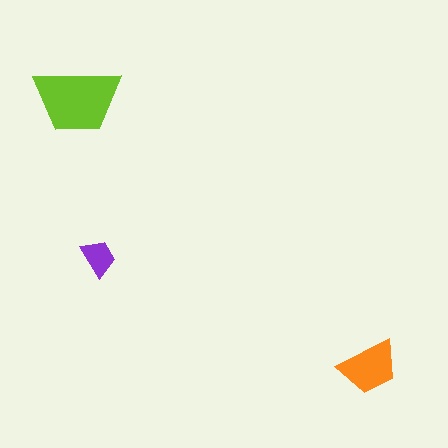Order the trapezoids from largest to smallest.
the lime one, the orange one, the purple one.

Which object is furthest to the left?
The lime trapezoid is leftmost.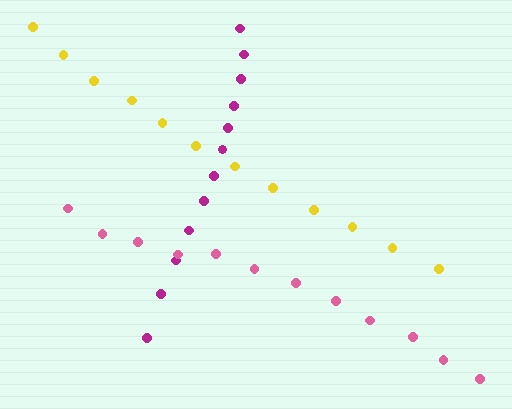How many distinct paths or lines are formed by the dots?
There are 3 distinct paths.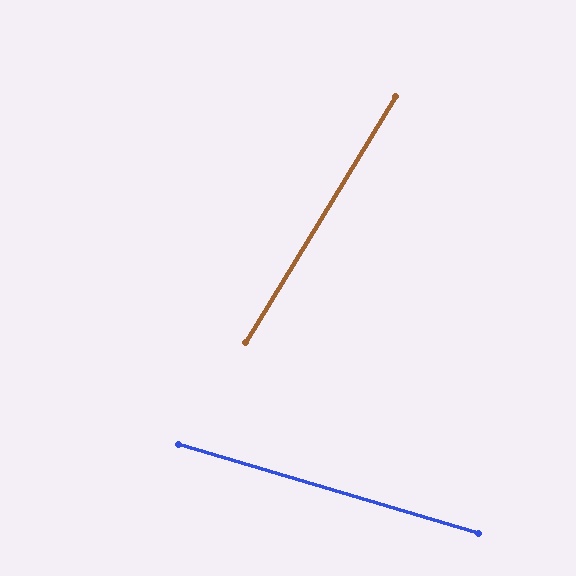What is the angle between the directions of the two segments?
Approximately 75 degrees.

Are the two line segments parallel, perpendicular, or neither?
Neither parallel nor perpendicular — they differ by about 75°.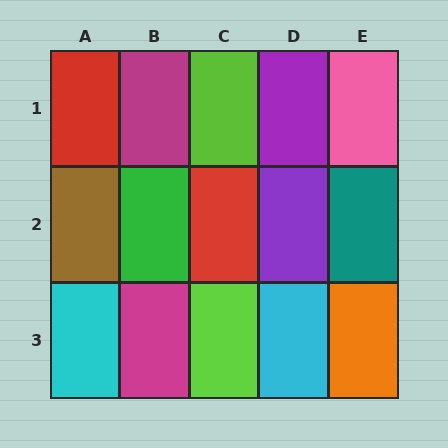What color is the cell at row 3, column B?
Magenta.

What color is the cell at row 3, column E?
Orange.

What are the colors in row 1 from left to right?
Red, magenta, lime, purple, pink.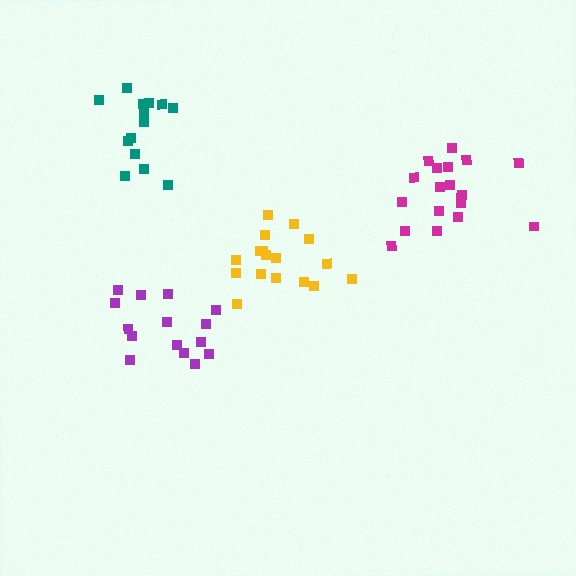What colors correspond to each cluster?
The clusters are colored: yellow, purple, magenta, teal.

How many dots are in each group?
Group 1: 17 dots, Group 2: 15 dots, Group 3: 19 dots, Group 4: 15 dots (66 total).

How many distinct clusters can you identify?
There are 4 distinct clusters.